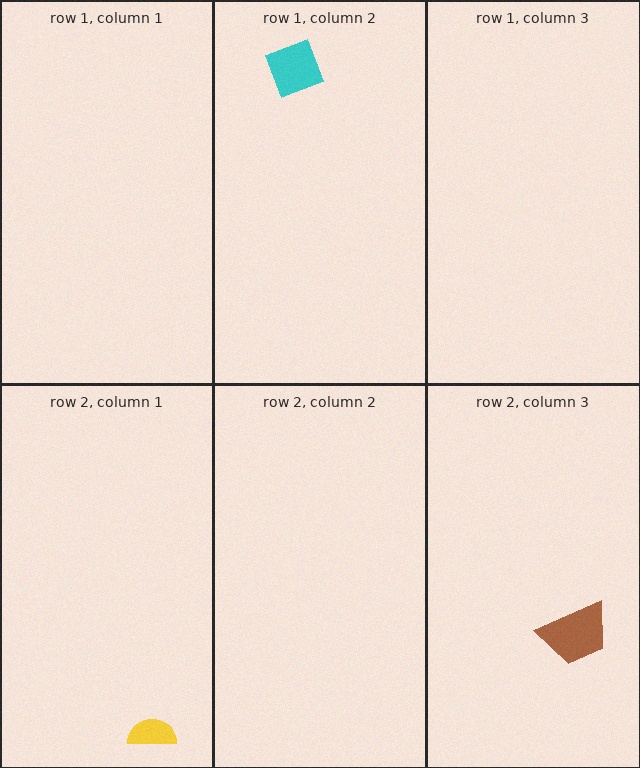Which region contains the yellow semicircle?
The row 2, column 1 region.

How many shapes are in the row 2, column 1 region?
1.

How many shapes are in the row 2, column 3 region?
1.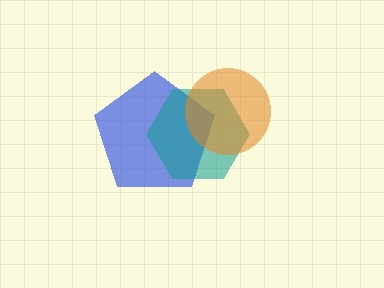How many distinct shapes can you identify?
There are 3 distinct shapes: a blue pentagon, a teal hexagon, an orange circle.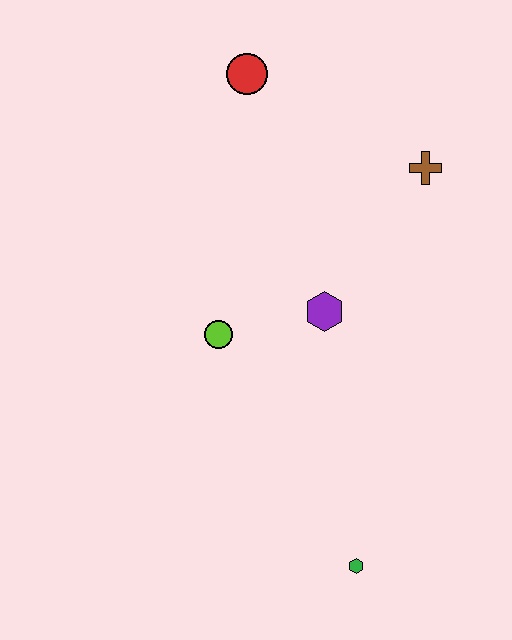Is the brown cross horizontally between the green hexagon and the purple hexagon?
No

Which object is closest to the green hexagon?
The purple hexagon is closest to the green hexagon.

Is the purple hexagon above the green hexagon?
Yes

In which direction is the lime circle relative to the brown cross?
The lime circle is to the left of the brown cross.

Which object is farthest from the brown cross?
The green hexagon is farthest from the brown cross.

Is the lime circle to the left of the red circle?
Yes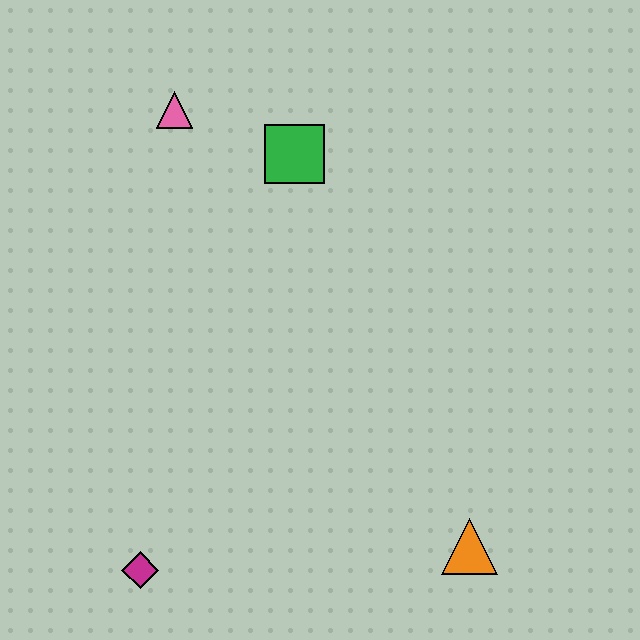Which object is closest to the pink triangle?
The green square is closest to the pink triangle.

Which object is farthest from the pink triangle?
The orange triangle is farthest from the pink triangle.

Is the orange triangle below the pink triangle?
Yes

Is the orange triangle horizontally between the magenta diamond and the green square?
No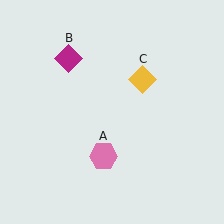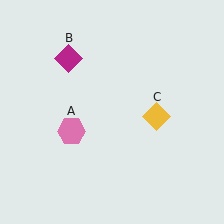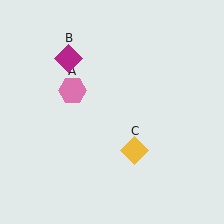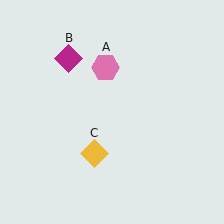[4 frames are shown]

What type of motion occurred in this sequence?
The pink hexagon (object A), yellow diamond (object C) rotated clockwise around the center of the scene.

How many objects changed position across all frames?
2 objects changed position: pink hexagon (object A), yellow diamond (object C).